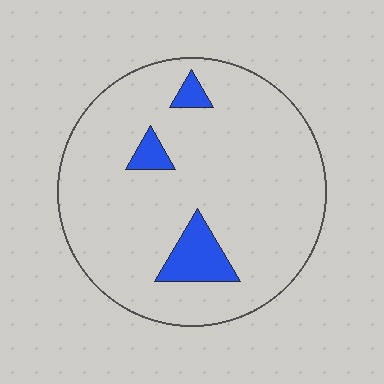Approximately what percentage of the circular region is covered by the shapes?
Approximately 10%.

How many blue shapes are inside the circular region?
3.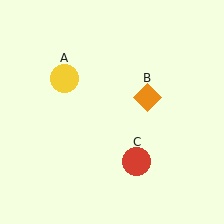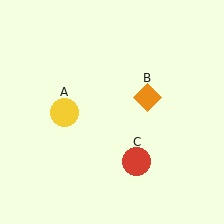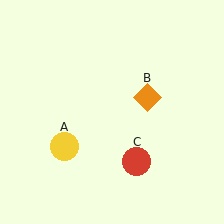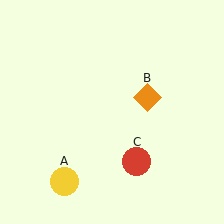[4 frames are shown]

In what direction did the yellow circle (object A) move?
The yellow circle (object A) moved down.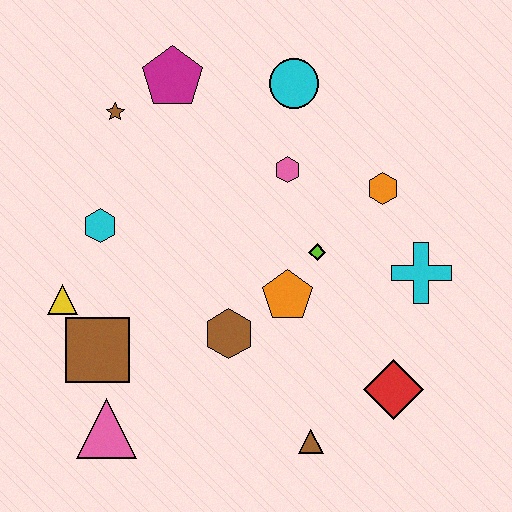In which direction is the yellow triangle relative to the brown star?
The yellow triangle is below the brown star.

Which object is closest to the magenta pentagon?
The brown star is closest to the magenta pentagon.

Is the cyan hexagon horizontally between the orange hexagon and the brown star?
No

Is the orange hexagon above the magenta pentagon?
No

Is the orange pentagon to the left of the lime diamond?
Yes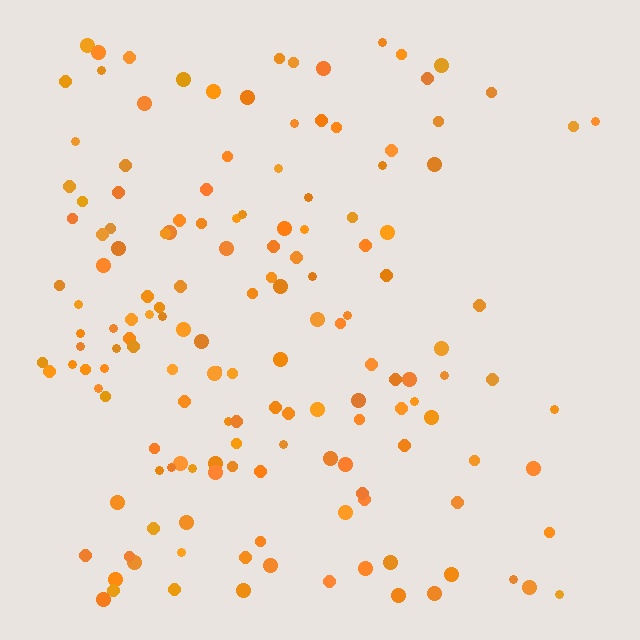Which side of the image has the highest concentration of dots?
The left.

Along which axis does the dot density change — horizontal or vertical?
Horizontal.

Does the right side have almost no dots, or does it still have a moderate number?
Still a moderate number, just noticeably fewer than the left.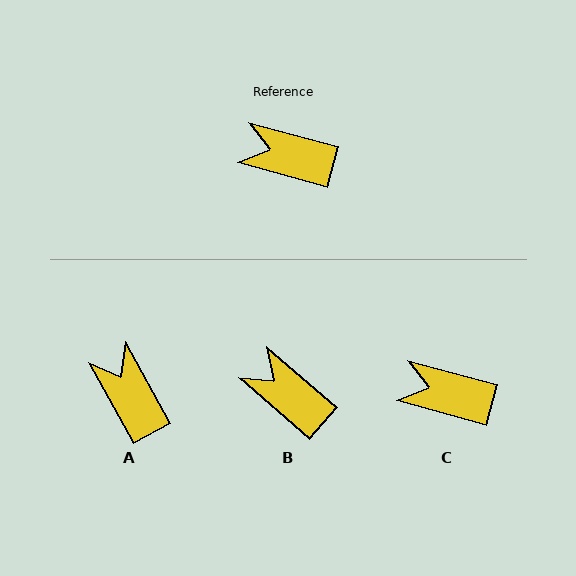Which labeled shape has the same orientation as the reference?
C.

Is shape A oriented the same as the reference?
No, it is off by about 46 degrees.